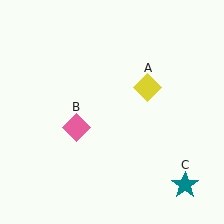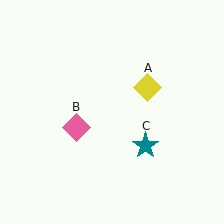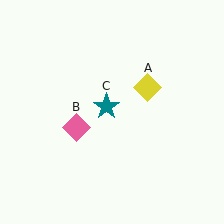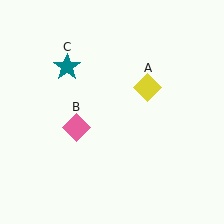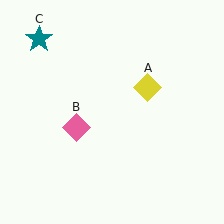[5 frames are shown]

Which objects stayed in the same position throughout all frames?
Yellow diamond (object A) and pink diamond (object B) remained stationary.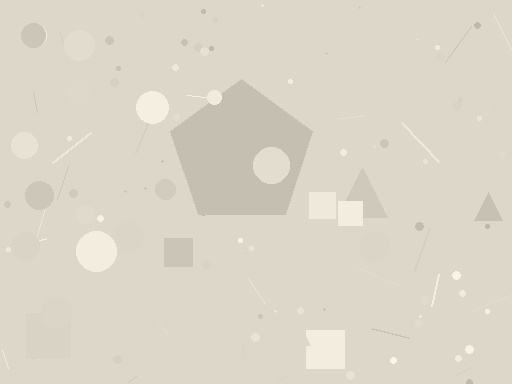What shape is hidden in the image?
A pentagon is hidden in the image.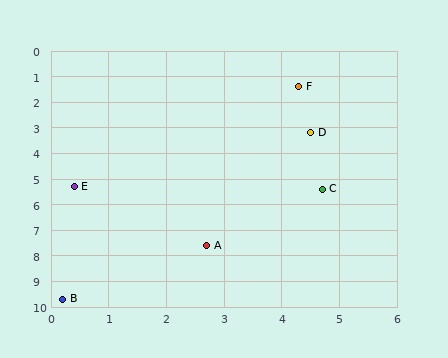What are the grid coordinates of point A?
Point A is at approximately (2.7, 7.6).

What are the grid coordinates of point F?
Point F is at approximately (4.3, 1.4).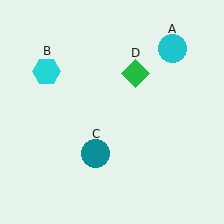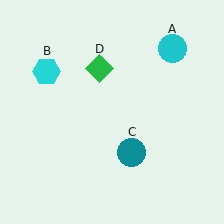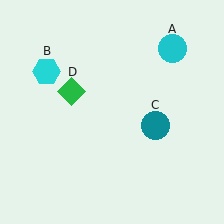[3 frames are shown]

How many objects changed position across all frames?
2 objects changed position: teal circle (object C), green diamond (object D).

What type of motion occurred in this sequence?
The teal circle (object C), green diamond (object D) rotated counterclockwise around the center of the scene.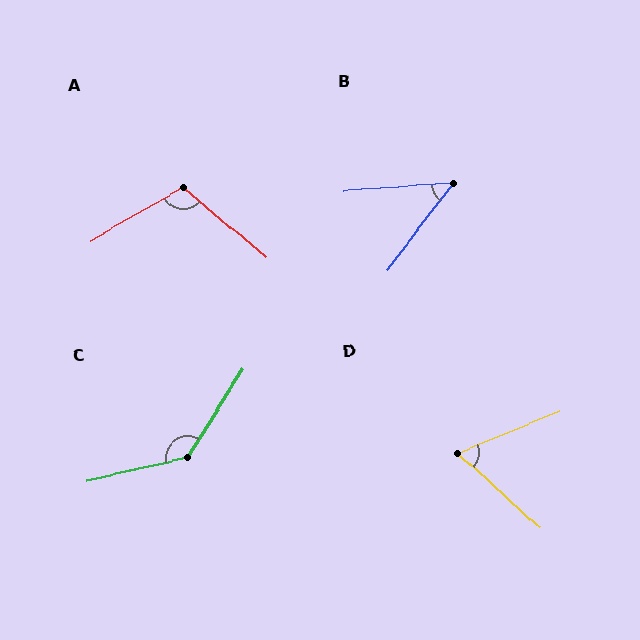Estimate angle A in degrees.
Approximately 110 degrees.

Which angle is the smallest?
B, at approximately 49 degrees.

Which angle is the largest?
C, at approximately 135 degrees.